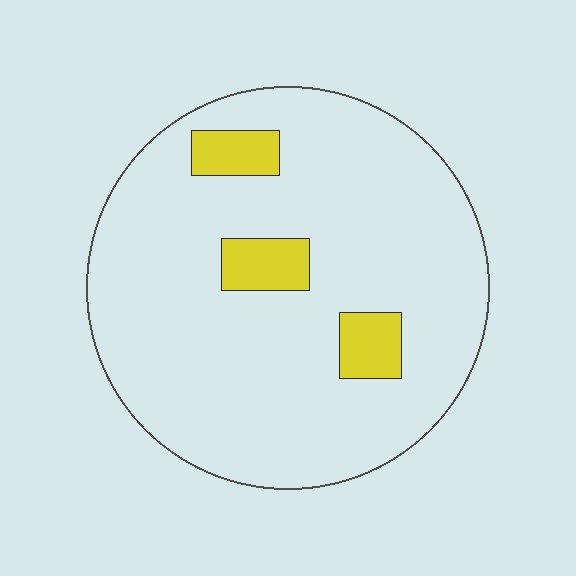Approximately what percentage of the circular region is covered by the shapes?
Approximately 10%.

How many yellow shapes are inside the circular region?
3.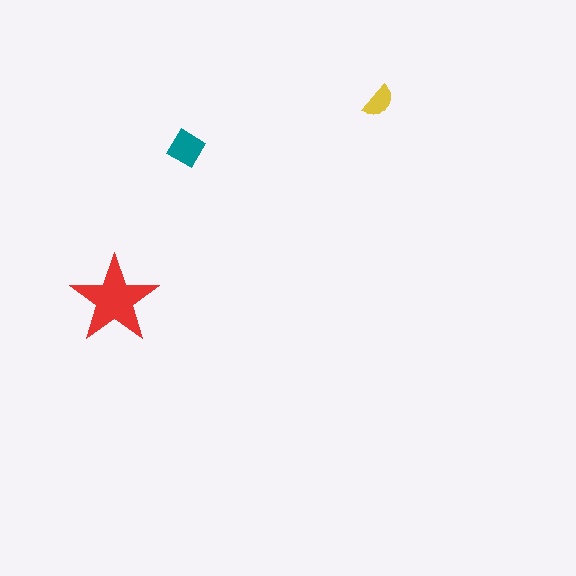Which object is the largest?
The red star.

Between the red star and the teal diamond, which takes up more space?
The red star.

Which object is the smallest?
The yellow semicircle.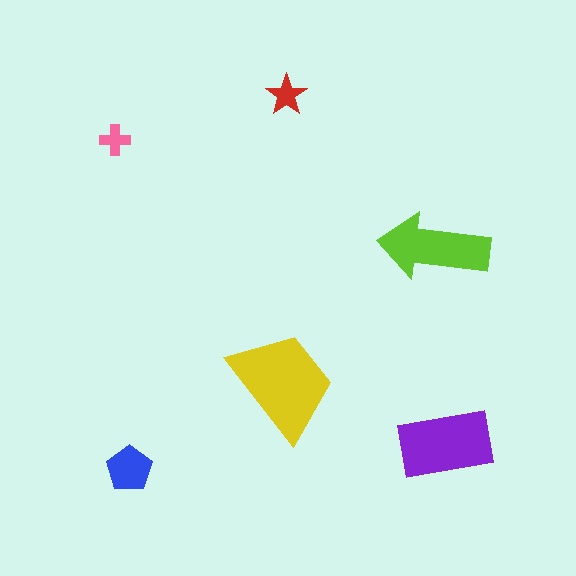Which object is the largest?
The yellow trapezoid.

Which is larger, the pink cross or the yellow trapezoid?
The yellow trapezoid.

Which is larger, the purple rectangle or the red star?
The purple rectangle.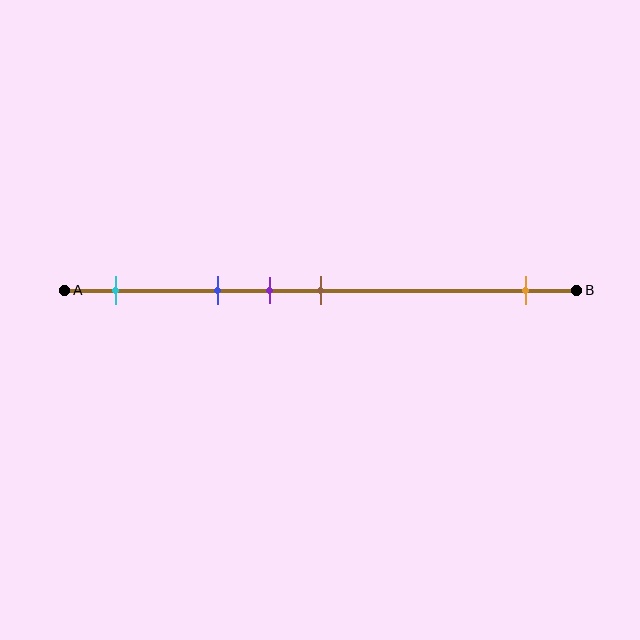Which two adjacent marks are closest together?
The purple and brown marks are the closest adjacent pair.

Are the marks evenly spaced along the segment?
No, the marks are not evenly spaced.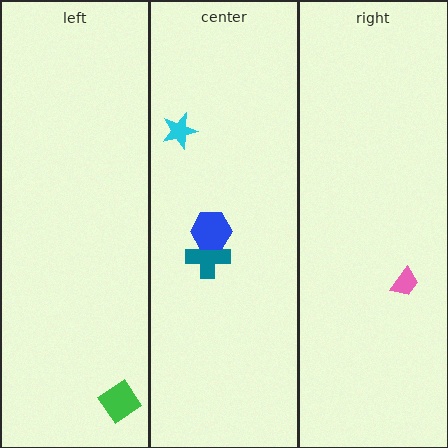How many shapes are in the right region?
1.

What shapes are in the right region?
The pink trapezoid.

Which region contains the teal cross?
The center region.